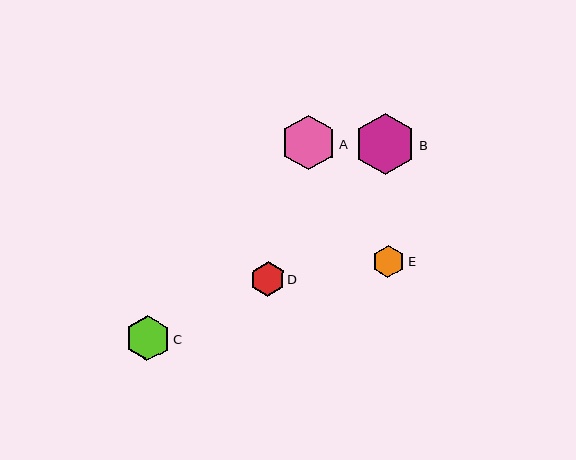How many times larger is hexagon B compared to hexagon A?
Hexagon B is approximately 1.1 times the size of hexagon A.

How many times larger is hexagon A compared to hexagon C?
Hexagon A is approximately 1.2 times the size of hexagon C.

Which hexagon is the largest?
Hexagon B is the largest with a size of approximately 61 pixels.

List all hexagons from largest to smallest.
From largest to smallest: B, A, C, D, E.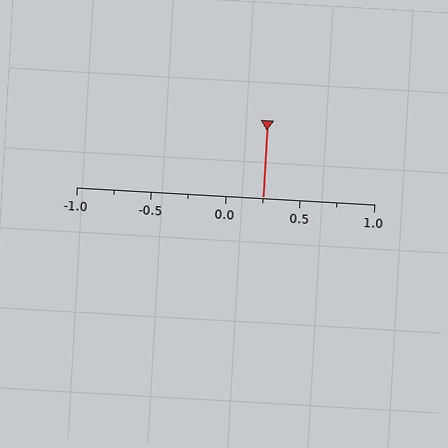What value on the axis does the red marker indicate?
The marker indicates approximately 0.25.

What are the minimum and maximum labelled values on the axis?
The axis runs from -1.0 to 1.0.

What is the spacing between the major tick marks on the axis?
The major ticks are spaced 0.5 apart.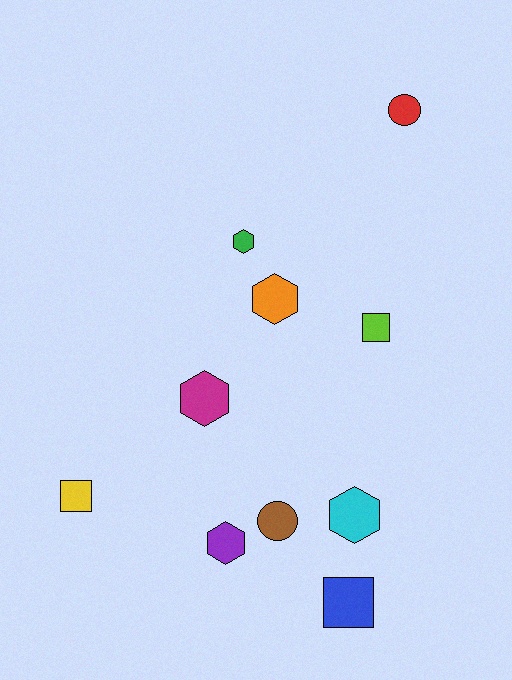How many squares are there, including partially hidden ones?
There are 3 squares.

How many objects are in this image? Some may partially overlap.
There are 10 objects.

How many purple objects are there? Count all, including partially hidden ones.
There is 1 purple object.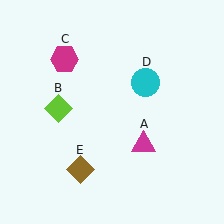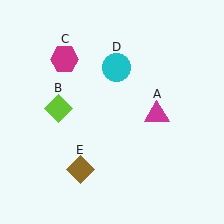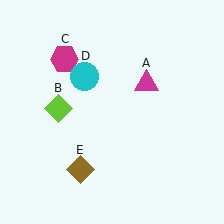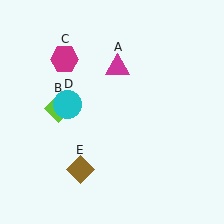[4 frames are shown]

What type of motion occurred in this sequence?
The magenta triangle (object A), cyan circle (object D) rotated counterclockwise around the center of the scene.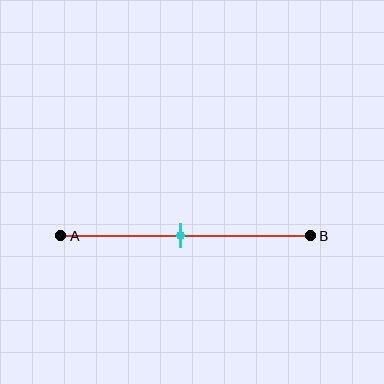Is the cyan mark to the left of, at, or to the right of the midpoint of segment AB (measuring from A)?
The cyan mark is approximately at the midpoint of segment AB.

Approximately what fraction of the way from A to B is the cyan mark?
The cyan mark is approximately 50% of the way from A to B.